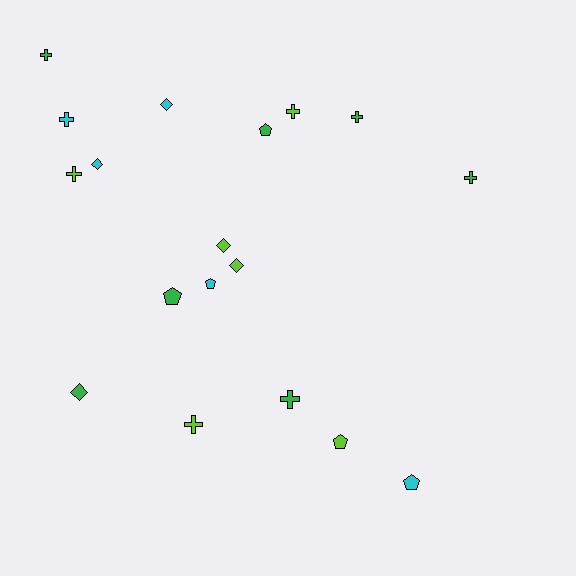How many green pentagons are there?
There are 2 green pentagons.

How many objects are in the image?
There are 18 objects.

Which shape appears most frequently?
Cross, with 8 objects.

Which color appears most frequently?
Green, with 7 objects.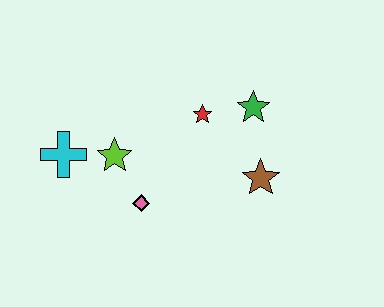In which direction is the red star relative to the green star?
The red star is to the left of the green star.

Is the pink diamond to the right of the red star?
No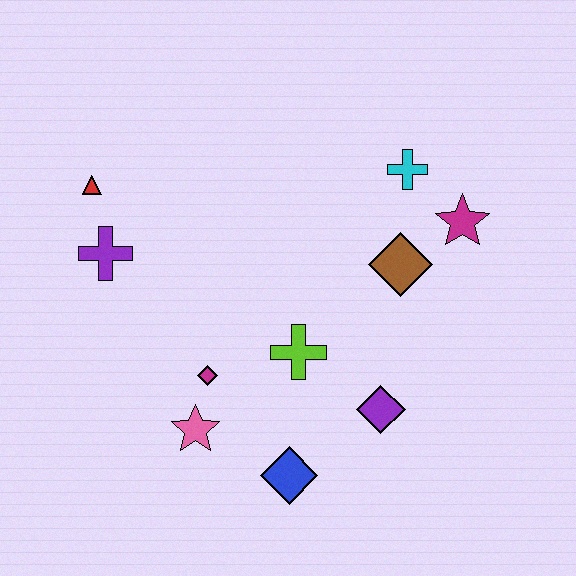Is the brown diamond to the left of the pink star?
No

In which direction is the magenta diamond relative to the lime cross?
The magenta diamond is to the left of the lime cross.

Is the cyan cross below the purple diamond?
No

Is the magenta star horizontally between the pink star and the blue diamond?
No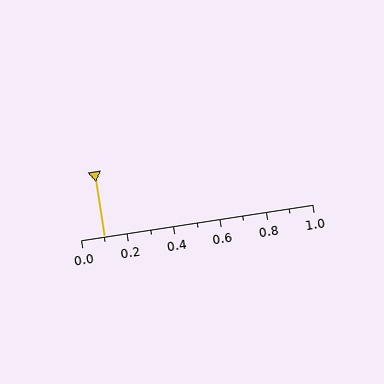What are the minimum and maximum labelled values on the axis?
The axis runs from 0.0 to 1.0.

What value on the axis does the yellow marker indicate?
The marker indicates approximately 0.1.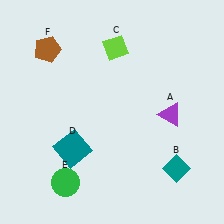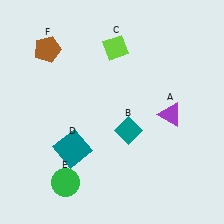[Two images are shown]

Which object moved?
The teal diamond (B) moved left.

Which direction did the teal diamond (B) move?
The teal diamond (B) moved left.